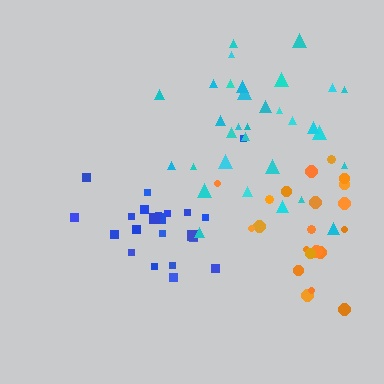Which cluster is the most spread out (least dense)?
Orange.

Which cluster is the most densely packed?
Blue.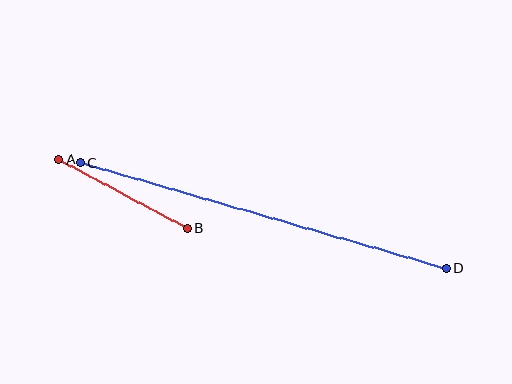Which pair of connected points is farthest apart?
Points C and D are farthest apart.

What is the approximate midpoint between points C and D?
The midpoint is at approximately (263, 216) pixels.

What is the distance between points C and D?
The distance is approximately 381 pixels.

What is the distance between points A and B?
The distance is approximately 146 pixels.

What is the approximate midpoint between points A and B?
The midpoint is at approximately (123, 194) pixels.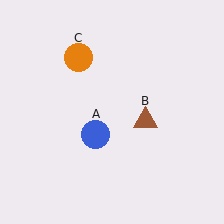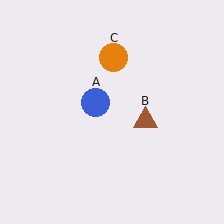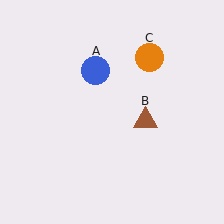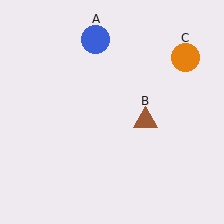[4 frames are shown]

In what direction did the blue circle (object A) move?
The blue circle (object A) moved up.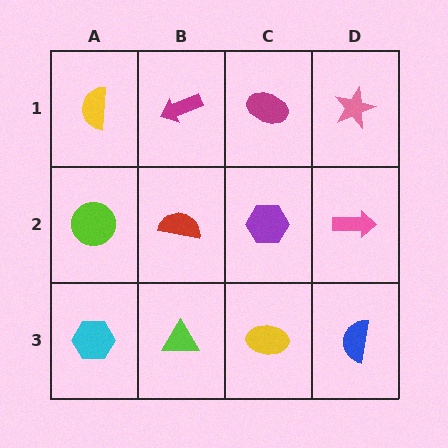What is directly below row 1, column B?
A red semicircle.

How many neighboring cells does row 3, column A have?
2.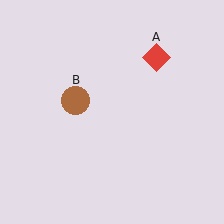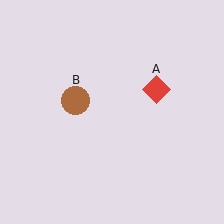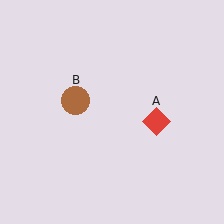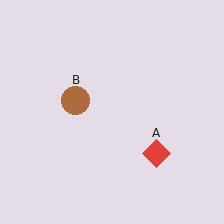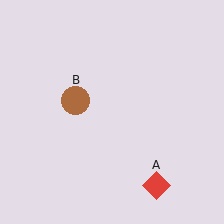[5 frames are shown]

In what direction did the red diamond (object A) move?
The red diamond (object A) moved down.